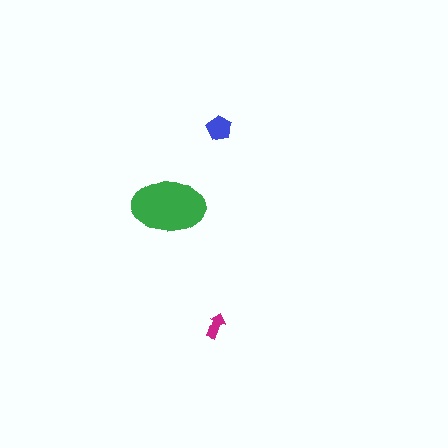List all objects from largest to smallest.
The green ellipse, the blue pentagon, the magenta arrow.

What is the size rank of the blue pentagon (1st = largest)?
2nd.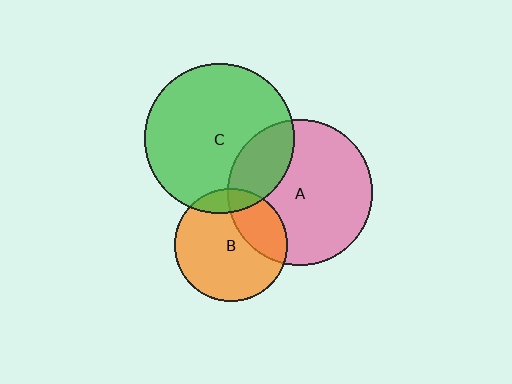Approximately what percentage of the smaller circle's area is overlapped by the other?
Approximately 30%.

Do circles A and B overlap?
Yes.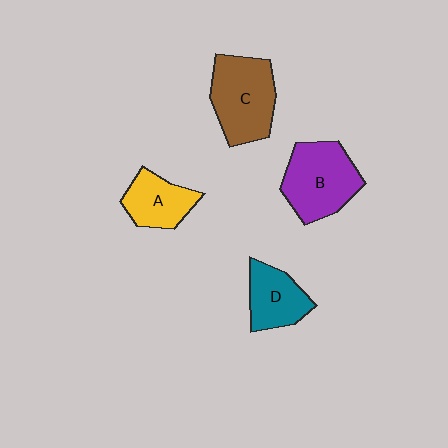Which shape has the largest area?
Shape C (brown).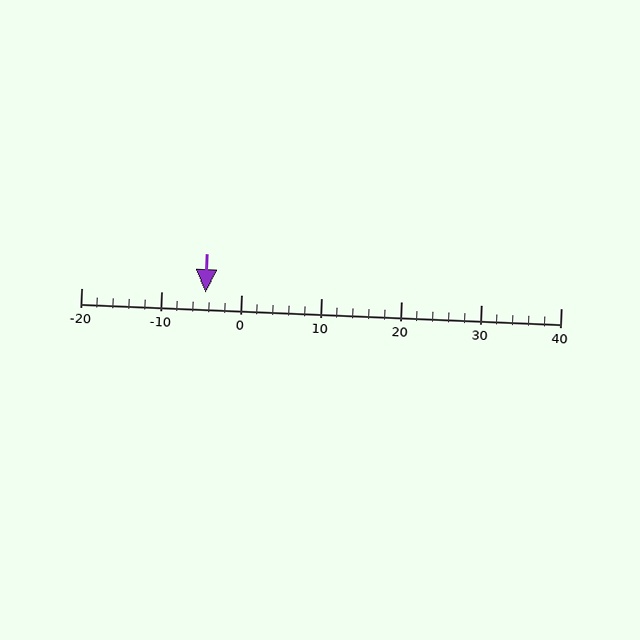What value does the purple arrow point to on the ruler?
The purple arrow points to approximately -4.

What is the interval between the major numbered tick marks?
The major tick marks are spaced 10 units apart.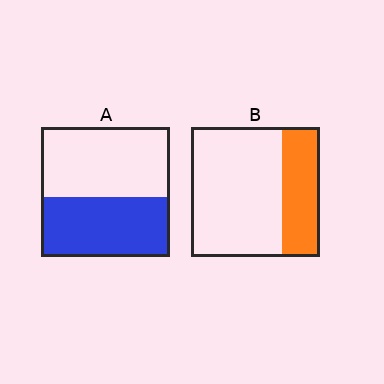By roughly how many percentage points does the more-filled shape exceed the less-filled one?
By roughly 15 percentage points (A over B).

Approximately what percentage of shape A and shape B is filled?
A is approximately 45% and B is approximately 30%.